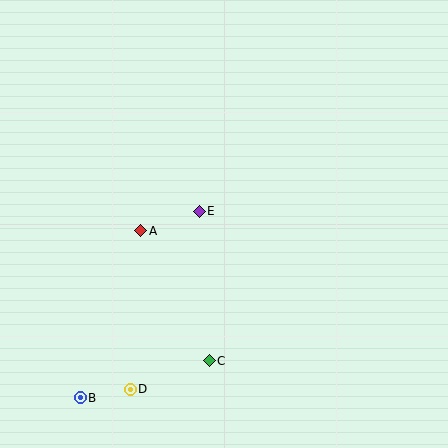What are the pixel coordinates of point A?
Point A is at (141, 231).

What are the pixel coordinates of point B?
Point B is at (80, 398).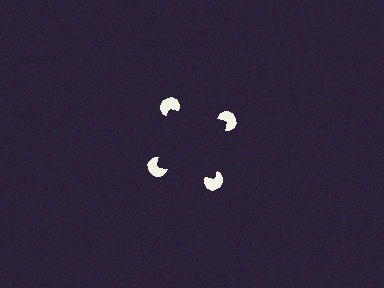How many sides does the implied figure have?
4 sides.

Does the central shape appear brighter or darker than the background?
It typically appears slightly darker than the background, even though no actual brightness change is drawn.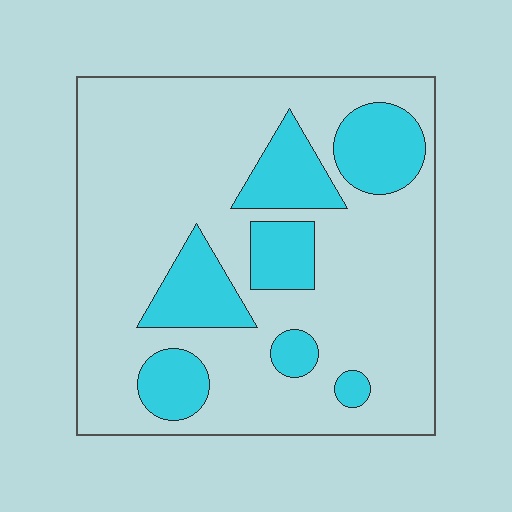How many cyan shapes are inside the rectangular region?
7.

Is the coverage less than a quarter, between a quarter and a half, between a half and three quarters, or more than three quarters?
Less than a quarter.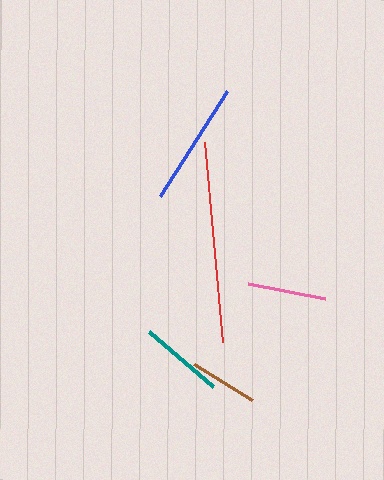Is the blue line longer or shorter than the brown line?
The blue line is longer than the brown line.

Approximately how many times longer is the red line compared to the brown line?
The red line is approximately 2.9 times the length of the brown line.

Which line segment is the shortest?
The brown line is the shortest at approximately 68 pixels.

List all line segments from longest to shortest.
From longest to shortest: red, blue, teal, pink, brown.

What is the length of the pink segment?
The pink segment is approximately 79 pixels long.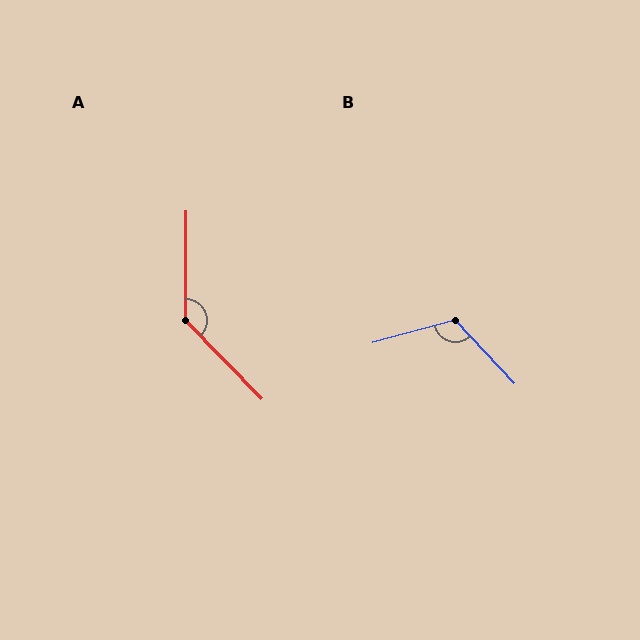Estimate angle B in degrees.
Approximately 119 degrees.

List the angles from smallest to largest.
B (119°), A (135°).